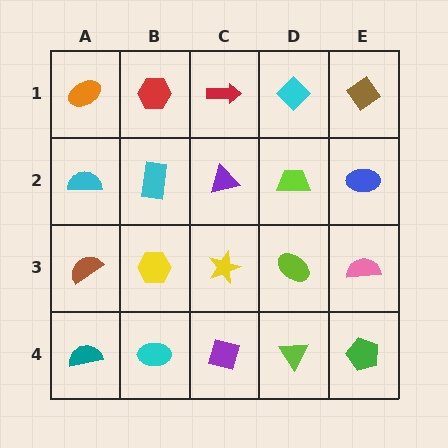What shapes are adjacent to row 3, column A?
A cyan semicircle (row 2, column A), a teal semicircle (row 4, column A), a yellow hexagon (row 3, column B).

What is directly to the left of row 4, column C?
A cyan ellipse.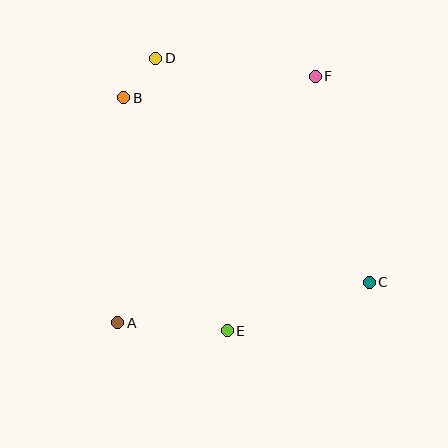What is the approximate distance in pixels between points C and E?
The distance between C and E is approximately 150 pixels.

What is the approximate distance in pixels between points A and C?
The distance between A and C is approximately 255 pixels.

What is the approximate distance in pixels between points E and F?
The distance between E and F is approximately 269 pixels.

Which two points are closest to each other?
Points B and D are closest to each other.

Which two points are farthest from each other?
Points A and F are farthest from each other.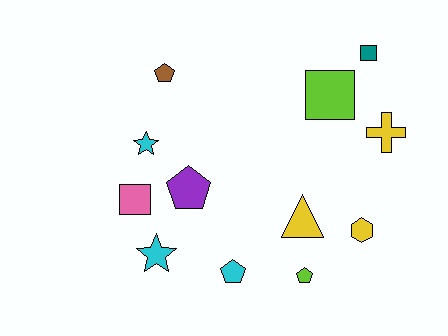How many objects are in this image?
There are 12 objects.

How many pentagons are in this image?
There are 4 pentagons.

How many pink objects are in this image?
There is 1 pink object.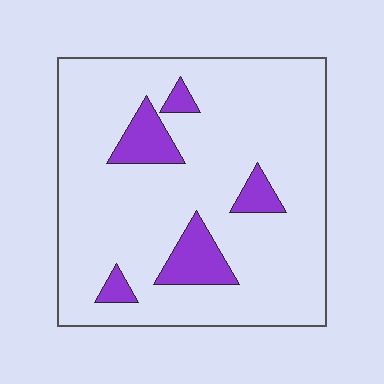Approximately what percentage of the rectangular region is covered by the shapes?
Approximately 15%.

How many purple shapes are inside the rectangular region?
5.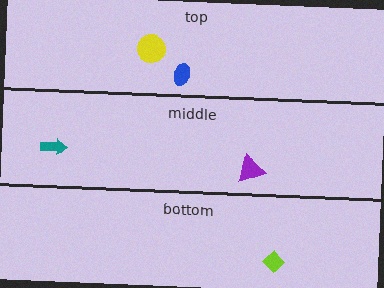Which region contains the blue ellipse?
The top region.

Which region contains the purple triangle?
The middle region.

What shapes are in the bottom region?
The lime diamond.